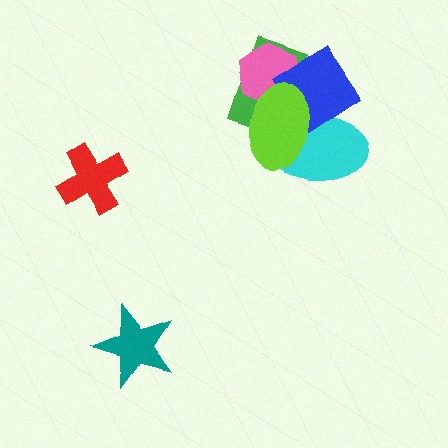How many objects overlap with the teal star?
0 objects overlap with the teal star.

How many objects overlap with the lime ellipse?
4 objects overlap with the lime ellipse.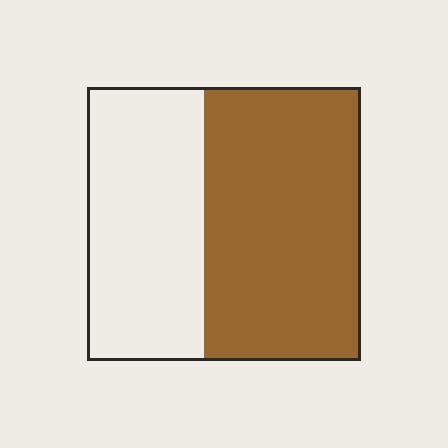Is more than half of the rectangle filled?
Yes.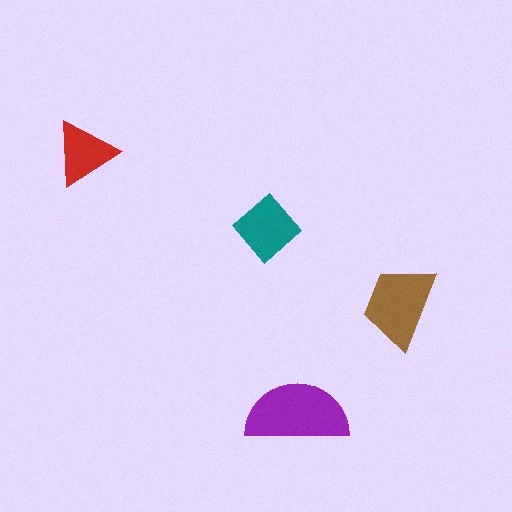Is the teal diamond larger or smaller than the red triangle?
Larger.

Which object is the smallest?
The red triangle.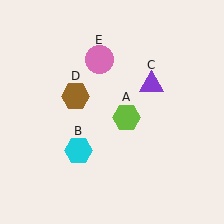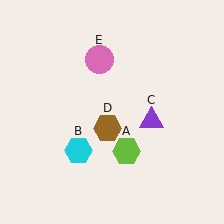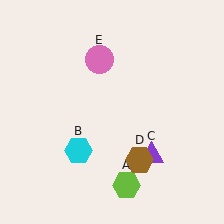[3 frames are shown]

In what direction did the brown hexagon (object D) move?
The brown hexagon (object D) moved down and to the right.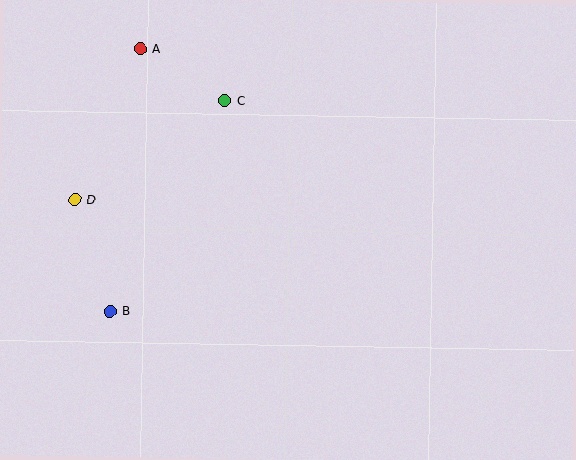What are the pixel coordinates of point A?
Point A is at (141, 49).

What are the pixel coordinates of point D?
Point D is at (75, 200).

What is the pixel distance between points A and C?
The distance between A and C is 99 pixels.